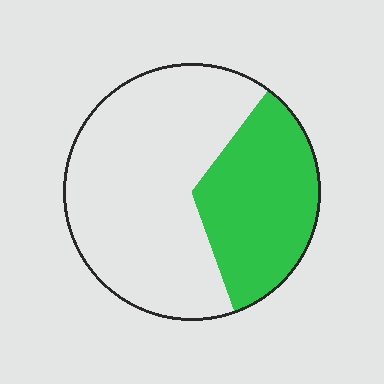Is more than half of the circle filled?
No.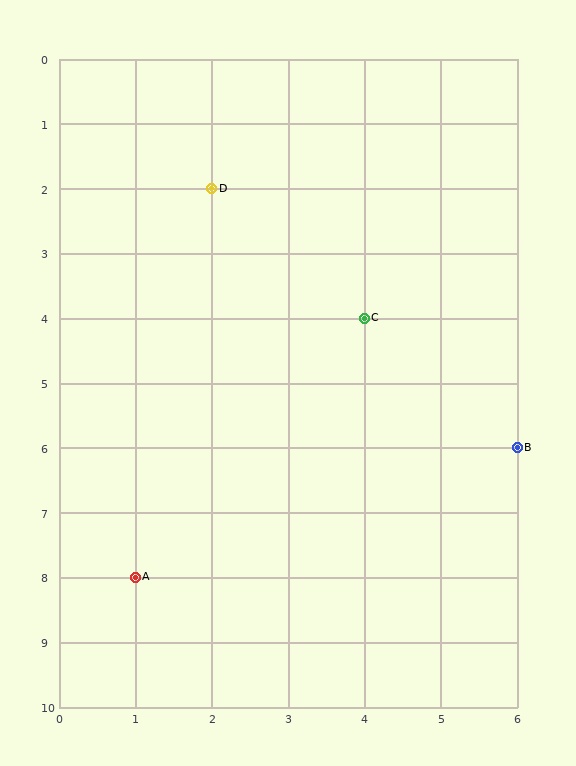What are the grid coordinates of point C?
Point C is at grid coordinates (4, 4).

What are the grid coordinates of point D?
Point D is at grid coordinates (2, 2).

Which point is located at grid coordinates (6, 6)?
Point B is at (6, 6).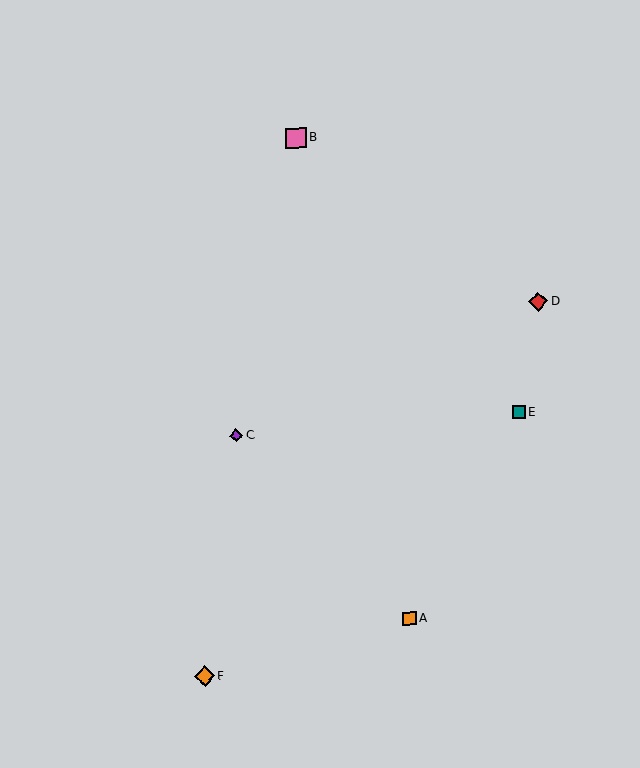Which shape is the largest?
The pink square (labeled B) is the largest.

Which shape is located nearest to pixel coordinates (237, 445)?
The purple diamond (labeled C) at (236, 436) is nearest to that location.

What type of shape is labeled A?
Shape A is an orange square.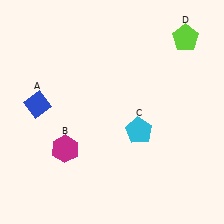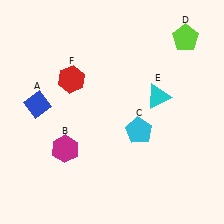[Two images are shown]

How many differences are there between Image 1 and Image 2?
There are 2 differences between the two images.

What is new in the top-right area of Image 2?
A cyan triangle (E) was added in the top-right area of Image 2.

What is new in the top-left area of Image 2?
A red hexagon (F) was added in the top-left area of Image 2.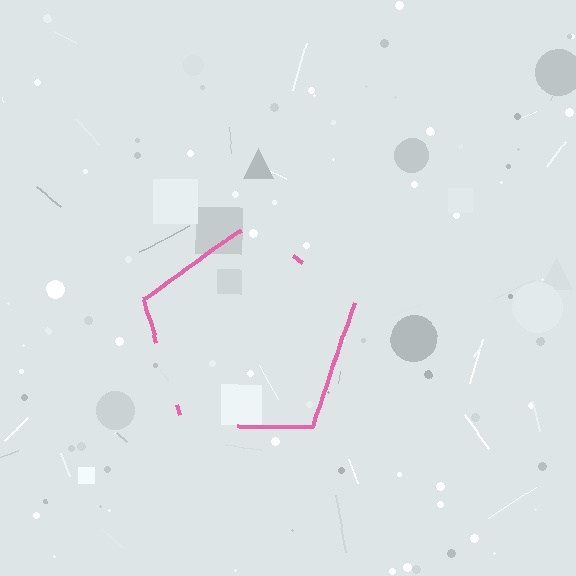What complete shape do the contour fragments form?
The contour fragments form a pentagon.